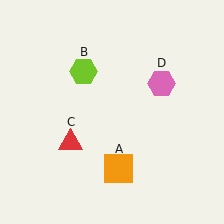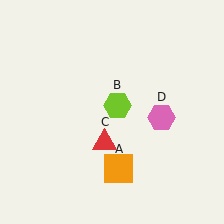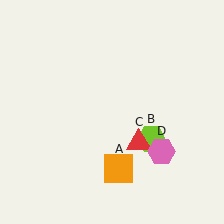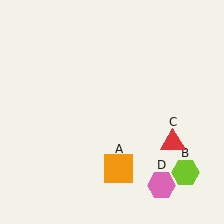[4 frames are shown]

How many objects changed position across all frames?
3 objects changed position: lime hexagon (object B), red triangle (object C), pink hexagon (object D).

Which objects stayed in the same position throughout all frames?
Orange square (object A) remained stationary.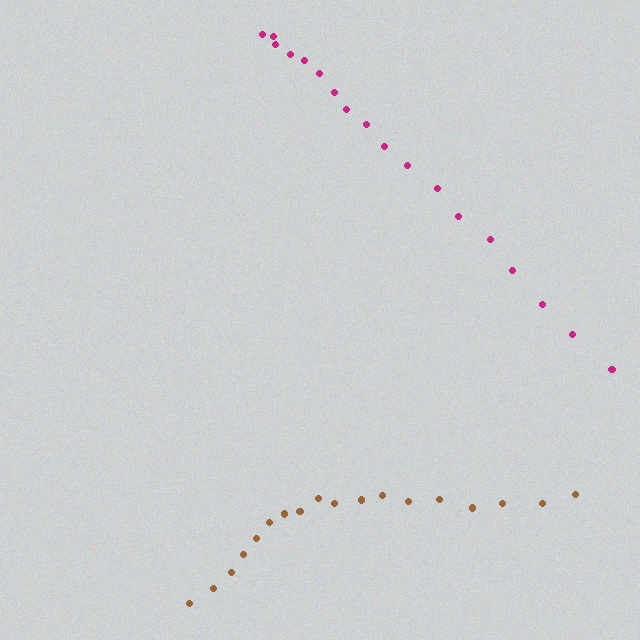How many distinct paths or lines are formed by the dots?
There are 2 distinct paths.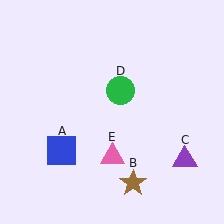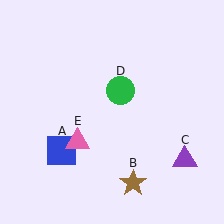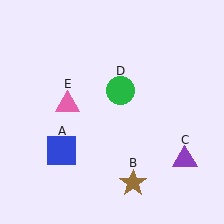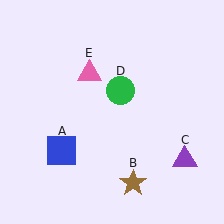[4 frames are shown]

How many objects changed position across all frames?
1 object changed position: pink triangle (object E).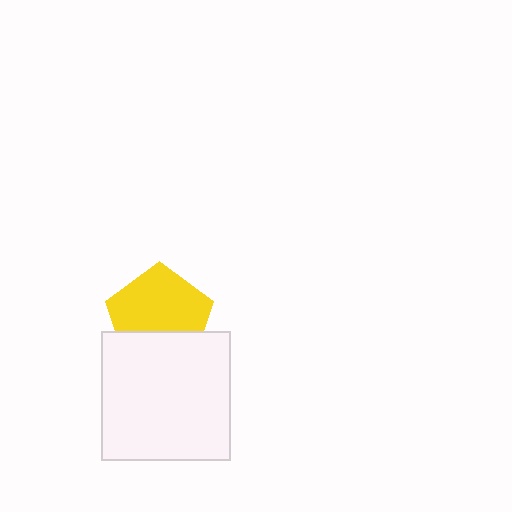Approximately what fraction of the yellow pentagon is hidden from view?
Roughly 34% of the yellow pentagon is hidden behind the white square.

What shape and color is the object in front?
The object in front is a white square.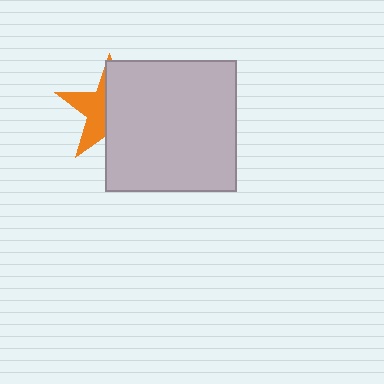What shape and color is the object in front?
The object in front is a light gray square.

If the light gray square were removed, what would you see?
You would see the complete orange star.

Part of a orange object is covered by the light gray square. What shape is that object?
It is a star.